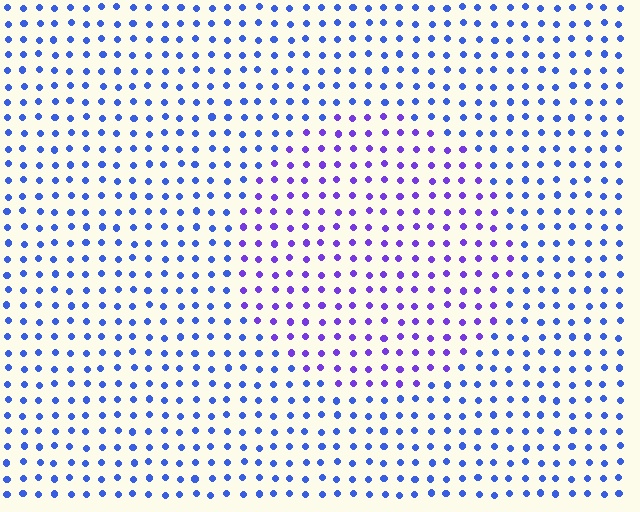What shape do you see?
I see a circle.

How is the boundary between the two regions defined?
The boundary is defined purely by a slight shift in hue (about 35 degrees). Spacing, size, and orientation are identical on both sides.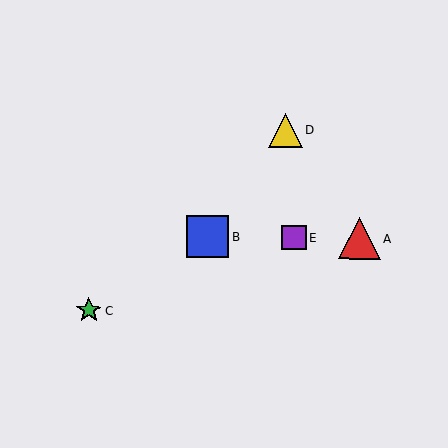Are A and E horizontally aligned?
Yes, both are at y≈238.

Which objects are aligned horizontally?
Objects A, B, E are aligned horizontally.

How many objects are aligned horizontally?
3 objects (A, B, E) are aligned horizontally.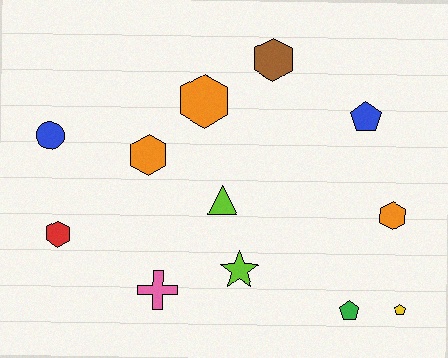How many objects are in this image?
There are 12 objects.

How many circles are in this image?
There is 1 circle.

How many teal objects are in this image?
There are no teal objects.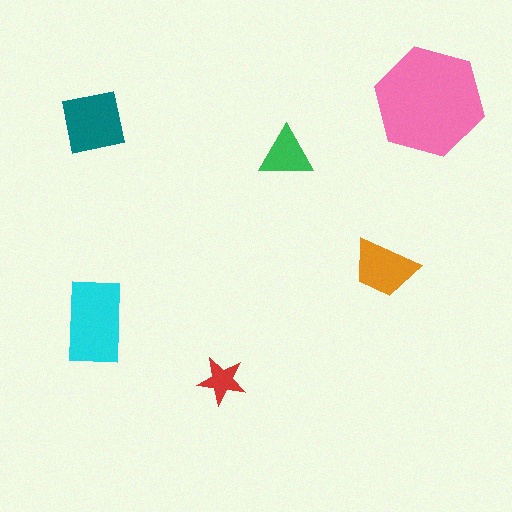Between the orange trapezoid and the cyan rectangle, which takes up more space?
The cyan rectangle.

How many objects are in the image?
There are 6 objects in the image.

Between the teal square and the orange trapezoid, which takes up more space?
The teal square.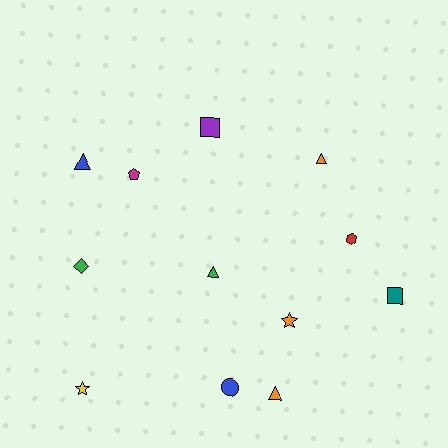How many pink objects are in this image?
There are no pink objects.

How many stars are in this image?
There are 2 stars.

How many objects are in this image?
There are 12 objects.